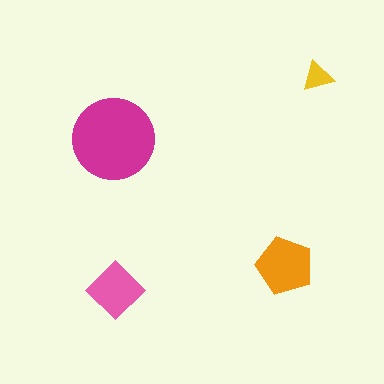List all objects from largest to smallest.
The magenta circle, the orange pentagon, the pink diamond, the yellow triangle.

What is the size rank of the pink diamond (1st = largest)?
3rd.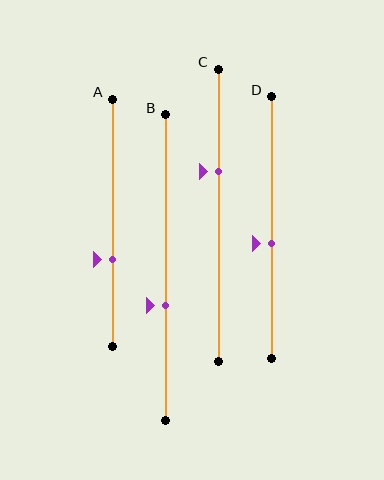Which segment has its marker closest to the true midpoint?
Segment D has its marker closest to the true midpoint.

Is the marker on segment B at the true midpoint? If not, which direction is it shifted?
No, the marker on segment B is shifted downward by about 12% of the segment length.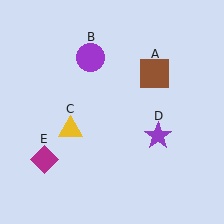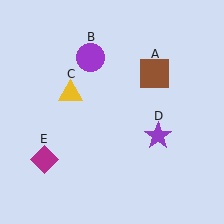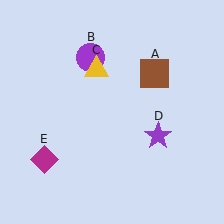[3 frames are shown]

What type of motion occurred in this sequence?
The yellow triangle (object C) rotated clockwise around the center of the scene.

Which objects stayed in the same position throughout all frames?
Brown square (object A) and purple circle (object B) and purple star (object D) and magenta diamond (object E) remained stationary.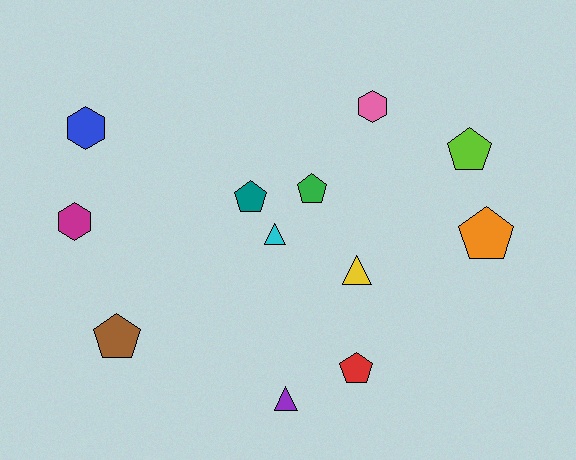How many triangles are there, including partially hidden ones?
There are 3 triangles.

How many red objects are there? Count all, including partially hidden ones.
There is 1 red object.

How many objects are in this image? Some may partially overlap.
There are 12 objects.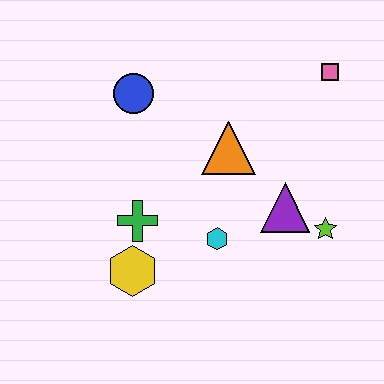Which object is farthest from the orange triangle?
The yellow hexagon is farthest from the orange triangle.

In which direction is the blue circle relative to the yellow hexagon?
The blue circle is above the yellow hexagon.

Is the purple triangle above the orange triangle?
No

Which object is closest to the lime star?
The purple triangle is closest to the lime star.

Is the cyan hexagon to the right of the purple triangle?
No